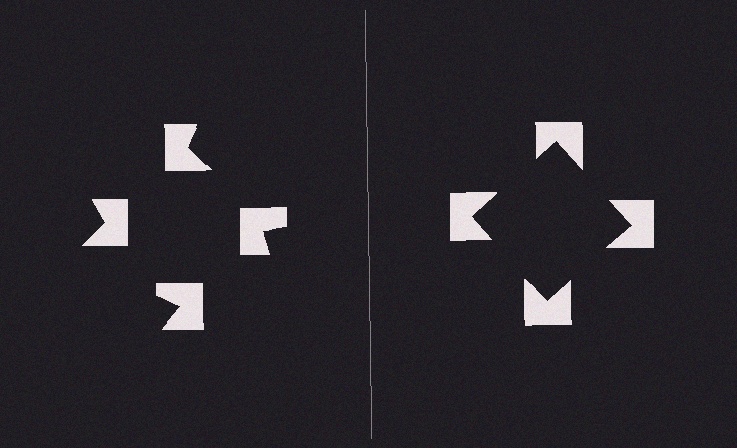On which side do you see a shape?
An illusory square appears on the right side. On the left side the wedge cuts are rotated, so no coherent shape forms.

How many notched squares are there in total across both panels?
8 — 4 on each side.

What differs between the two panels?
The notched squares are positioned identically on both sides; only the wedge orientations differ. On the right they align to a square; on the left they are misaligned.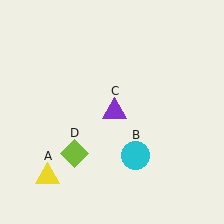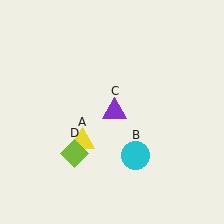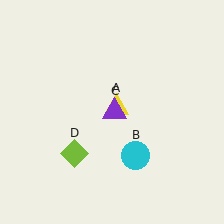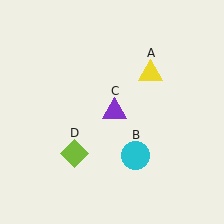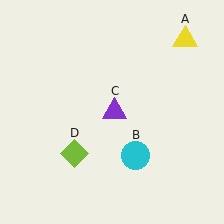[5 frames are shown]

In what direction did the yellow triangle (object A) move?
The yellow triangle (object A) moved up and to the right.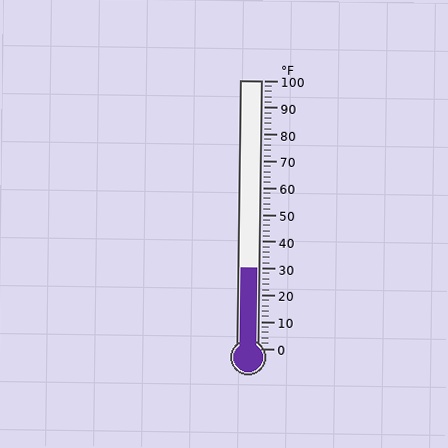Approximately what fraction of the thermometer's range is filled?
The thermometer is filled to approximately 30% of its range.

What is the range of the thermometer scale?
The thermometer scale ranges from 0°F to 100°F.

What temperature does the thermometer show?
The thermometer shows approximately 30°F.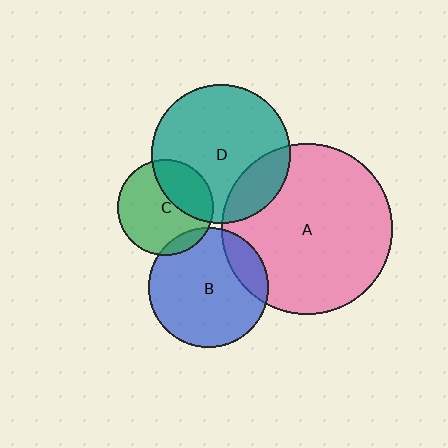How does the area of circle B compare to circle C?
Approximately 1.6 times.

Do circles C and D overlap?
Yes.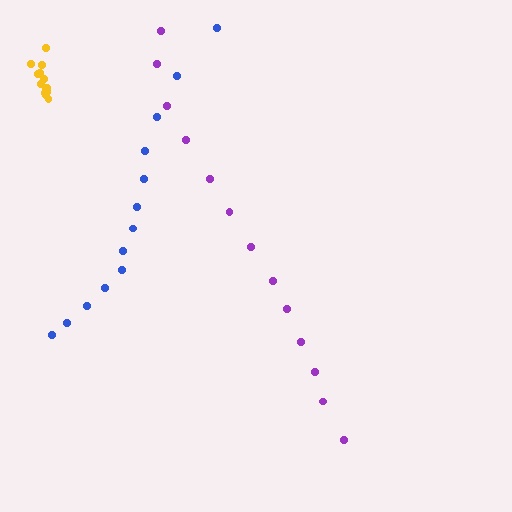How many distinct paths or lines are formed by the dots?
There are 3 distinct paths.